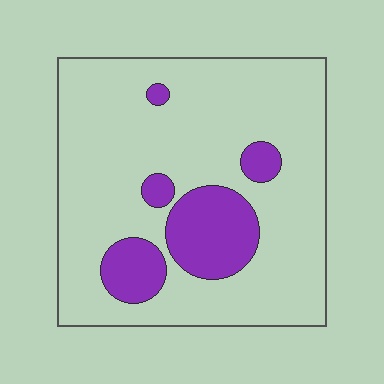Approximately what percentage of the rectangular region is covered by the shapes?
Approximately 20%.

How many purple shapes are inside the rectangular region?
5.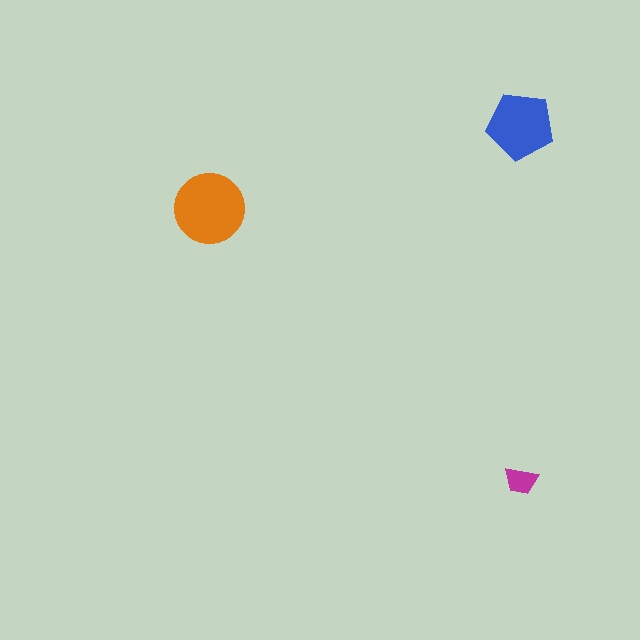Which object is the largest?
The orange circle.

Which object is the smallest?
The magenta trapezoid.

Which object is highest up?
The blue pentagon is topmost.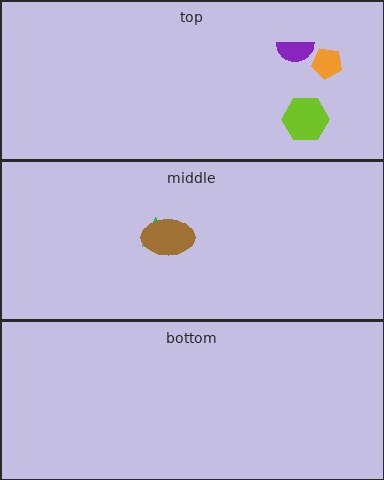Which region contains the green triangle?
The middle region.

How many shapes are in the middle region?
2.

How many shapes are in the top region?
3.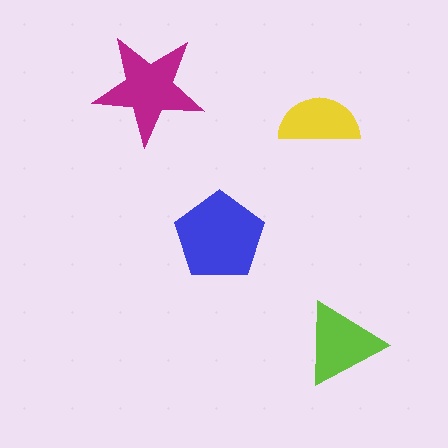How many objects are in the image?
There are 4 objects in the image.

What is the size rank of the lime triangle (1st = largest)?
3rd.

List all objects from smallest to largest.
The yellow semicircle, the lime triangle, the magenta star, the blue pentagon.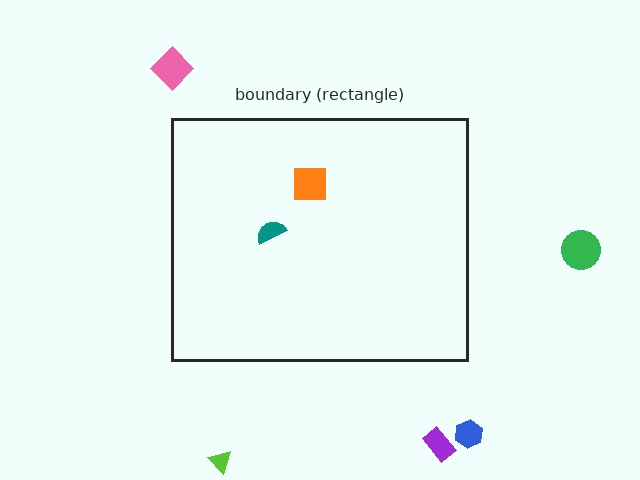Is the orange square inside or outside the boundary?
Inside.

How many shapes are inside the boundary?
2 inside, 5 outside.